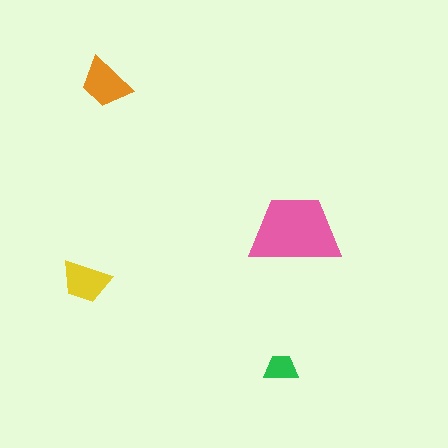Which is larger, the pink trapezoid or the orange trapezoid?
The pink one.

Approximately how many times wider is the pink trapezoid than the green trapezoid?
About 2.5 times wider.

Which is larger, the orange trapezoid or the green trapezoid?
The orange one.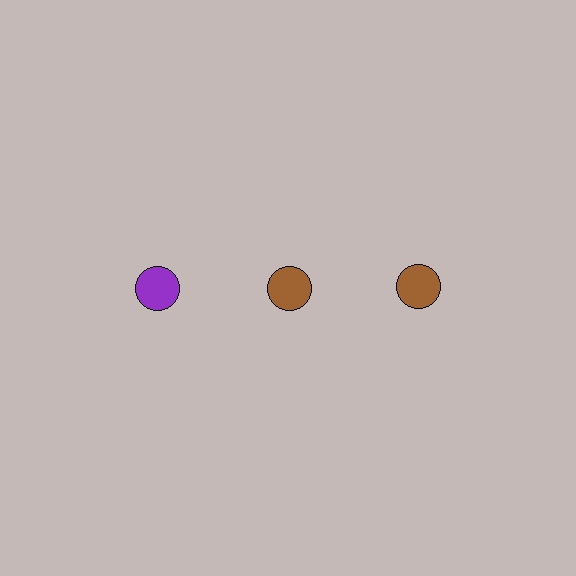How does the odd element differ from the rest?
It has a different color: purple instead of brown.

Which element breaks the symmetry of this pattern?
The purple circle in the top row, leftmost column breaks the symmetry. All other shapes are brown circles.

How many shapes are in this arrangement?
There are 3 shapes arranged in a grid pattern.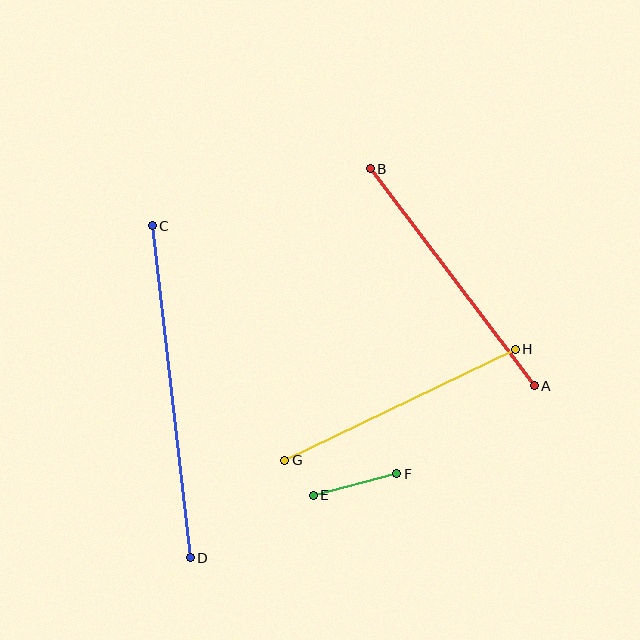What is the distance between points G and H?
The distance is approximately 256 pixels.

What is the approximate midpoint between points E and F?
The midpoint is at approximately (355, 485) pixels.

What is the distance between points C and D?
The distance is approximately 334 pixels.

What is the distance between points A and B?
The distance is approximately 272 pixels.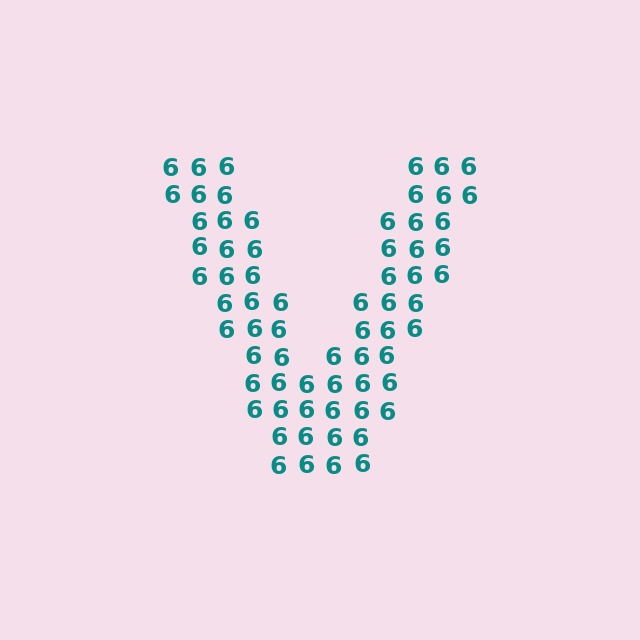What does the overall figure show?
The overall figure shows the letter V.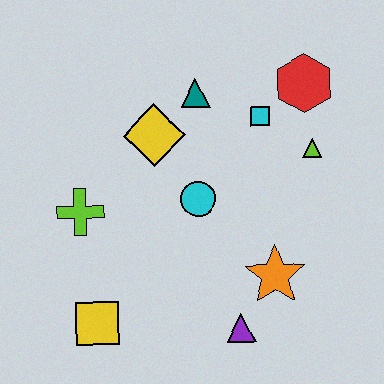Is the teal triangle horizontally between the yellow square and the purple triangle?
Yes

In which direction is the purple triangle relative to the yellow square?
The purple triangle is to the right of the yellow square.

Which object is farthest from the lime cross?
The red hexagon is farthest from the lime cross.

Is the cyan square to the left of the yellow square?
No